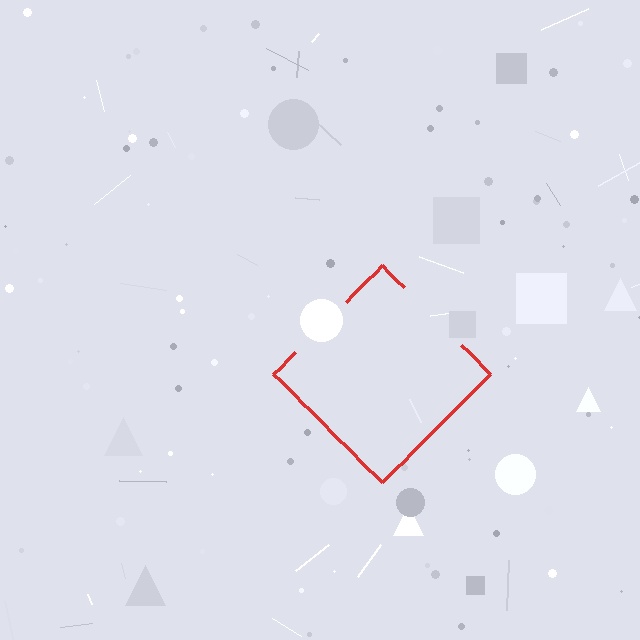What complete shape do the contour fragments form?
The contour fragments form a diamond.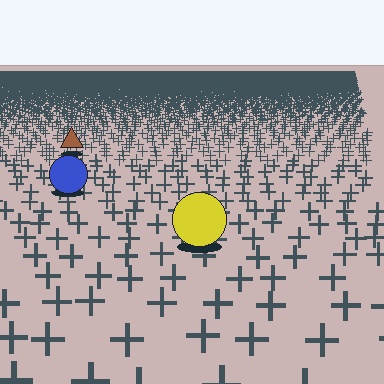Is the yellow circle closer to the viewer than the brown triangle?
Yes. The yellow circle is closer — you can tell from the texture gradient: the ground texture is coarser near it.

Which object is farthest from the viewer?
The brown triangle is farthest from the viewer. It appears smaller and the ground texture around it is denser.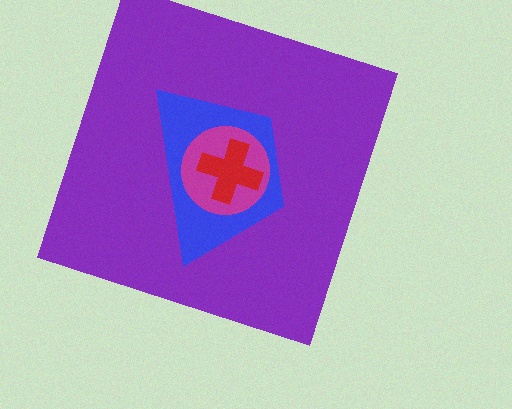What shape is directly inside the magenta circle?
The red cross.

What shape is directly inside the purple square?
The blue trapezoid.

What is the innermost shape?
The red cross.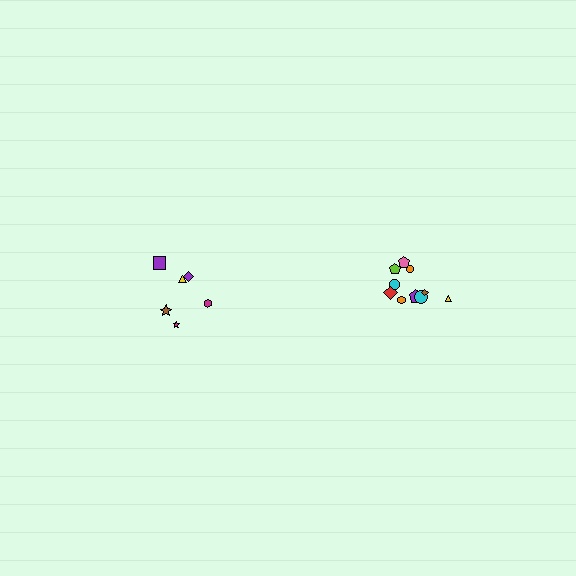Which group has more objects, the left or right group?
The right group.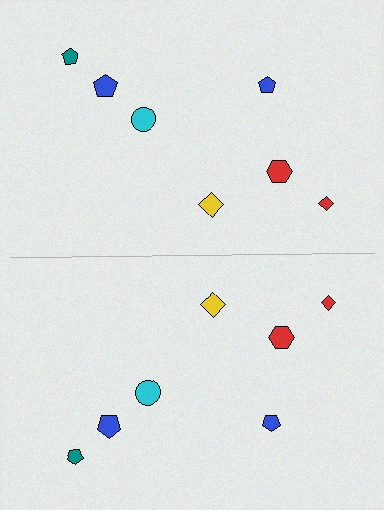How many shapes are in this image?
There are 14 shapes in this image.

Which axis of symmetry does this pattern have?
The pattern has a horizontal axis of symmetry running through the center of the image.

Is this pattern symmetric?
Yes, this pattern has bilateral (reflection) symmetry.